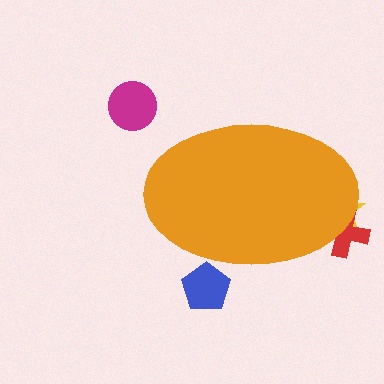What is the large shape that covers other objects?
An orange ellipse.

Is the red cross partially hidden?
Yes, the red cross is partially hidden behind the orange ellipse.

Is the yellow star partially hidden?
Yes, the yellow star is partially hidden behind the orange ellipse.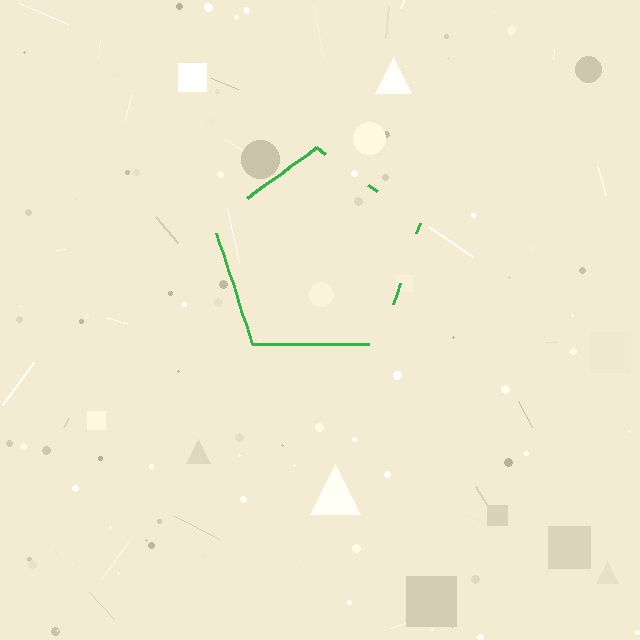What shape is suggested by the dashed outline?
The dashed outline suggests a pentagon.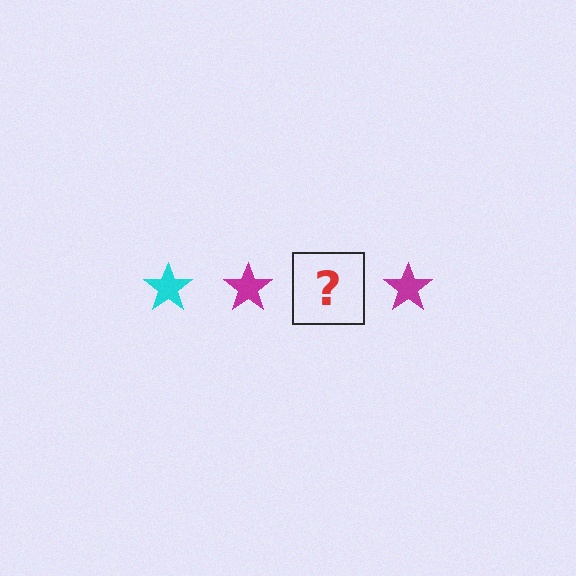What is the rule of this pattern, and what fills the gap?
The rule is that the pattern cycles through cyan, magenta stars. The gap should be filled with a cyan star.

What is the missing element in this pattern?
The missing element is a cyan star.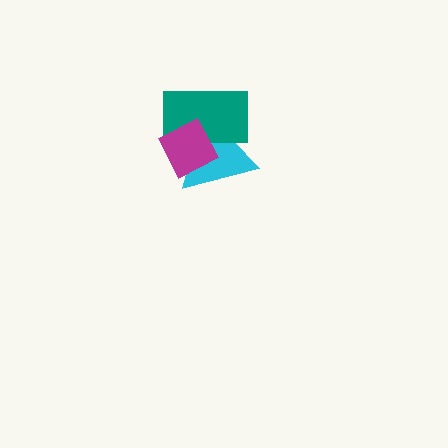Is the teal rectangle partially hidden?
Yes, it is partially covered by another shape.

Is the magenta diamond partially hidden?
No, no other shape covers it.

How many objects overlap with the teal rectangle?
2 objects overlap with the teal rectangle.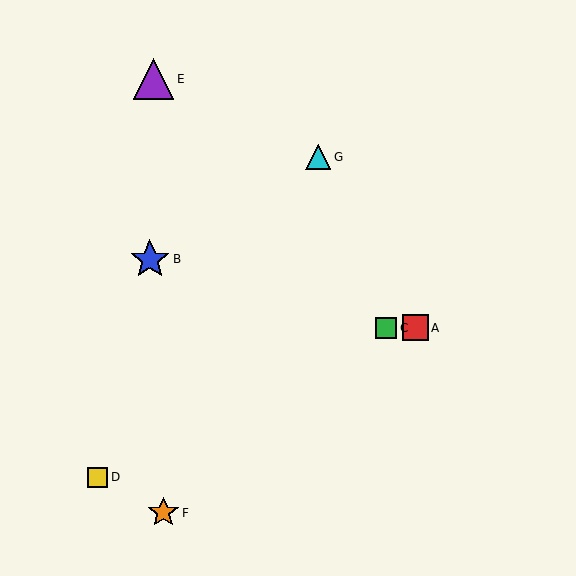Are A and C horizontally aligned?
Yes, both are at y≈328.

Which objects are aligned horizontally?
Objects A, C are aligned horizontally.